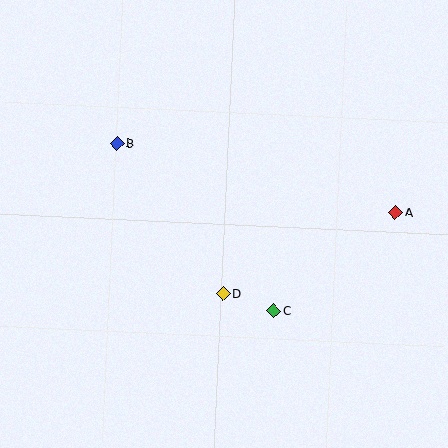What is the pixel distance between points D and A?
The distance between D and A is 191 pixels.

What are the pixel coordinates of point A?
Point A is at (396, 212).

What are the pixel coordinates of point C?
Point C is at (274, 310).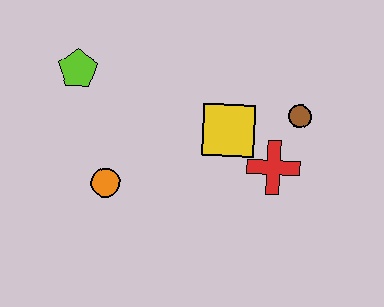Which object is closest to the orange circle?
The lime pentagon is closest to the orange circle.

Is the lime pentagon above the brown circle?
Yes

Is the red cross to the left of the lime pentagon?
No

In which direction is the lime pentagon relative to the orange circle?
The lime pentagon is above the orange circle.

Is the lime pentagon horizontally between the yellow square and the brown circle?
No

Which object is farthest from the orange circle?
The brown circle is farthest from the orange circle.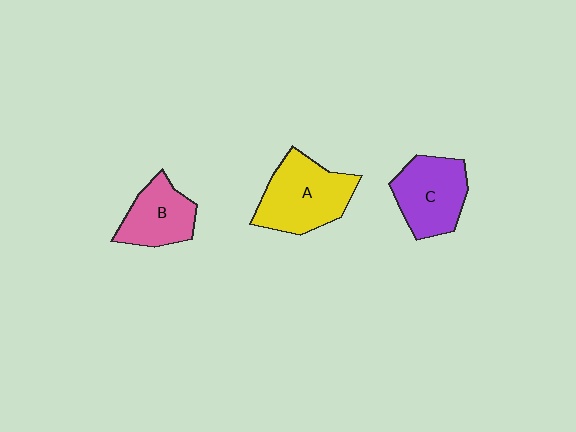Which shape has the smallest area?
Shape B (pink).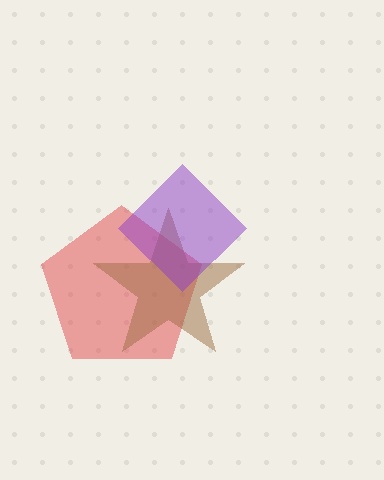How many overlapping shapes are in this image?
There are 3 overlapping shapes in the image.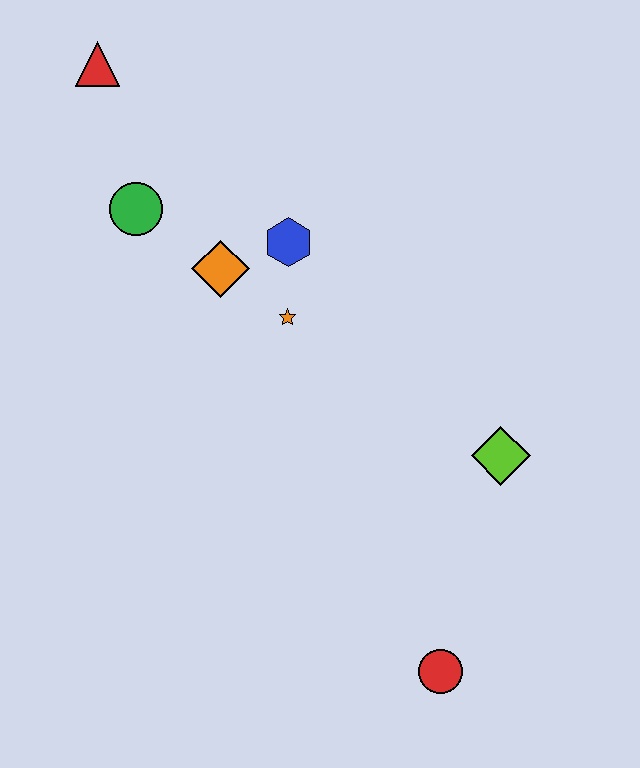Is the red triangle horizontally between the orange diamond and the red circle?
No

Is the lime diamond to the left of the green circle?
No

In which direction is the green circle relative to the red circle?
The green circle is above the red circle.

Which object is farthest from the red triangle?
The red circle is farthest from the red triangle.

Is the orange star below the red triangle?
Yes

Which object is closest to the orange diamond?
The blue hexagon is closest to the orange diamond.